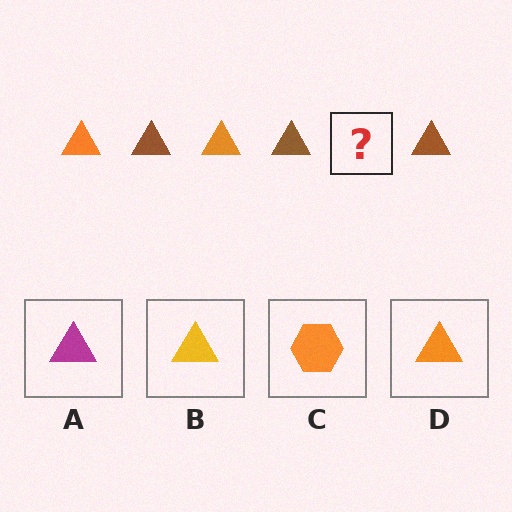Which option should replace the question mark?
Option D.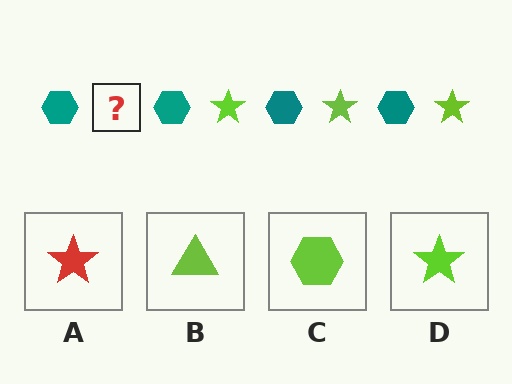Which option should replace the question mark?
Option D.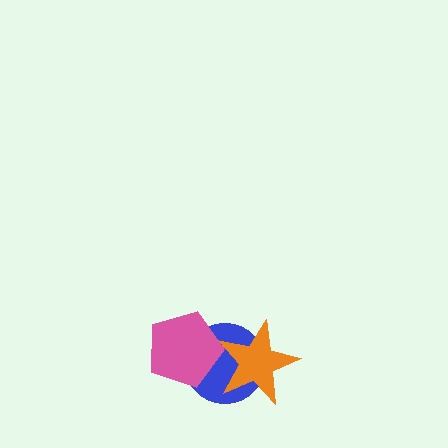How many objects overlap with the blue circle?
2 objects overlap with the blue circle.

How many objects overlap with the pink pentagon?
2 objects overlap with the pink pentagon.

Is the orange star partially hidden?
No, no other shape covers it.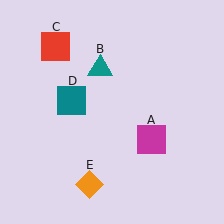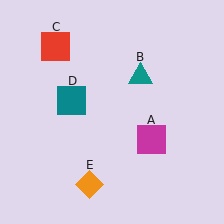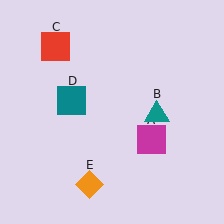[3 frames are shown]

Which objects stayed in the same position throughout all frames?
Magenta square (object A) and red square (object C) and teal square (object D) and orange diamond (object E) remained stationary.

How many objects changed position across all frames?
1 object changed position: teal triangle (object B).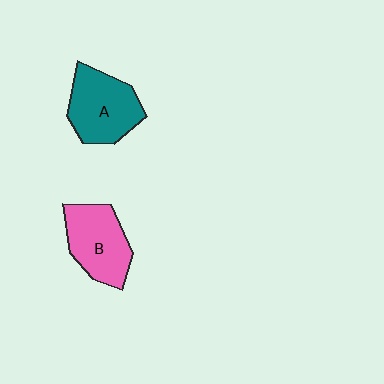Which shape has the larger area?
Shape A (teal).